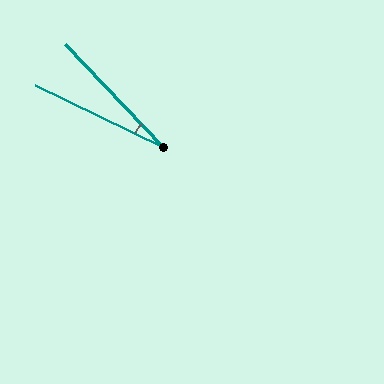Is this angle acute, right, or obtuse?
It is acute.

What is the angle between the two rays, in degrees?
Approximately 20 degrees.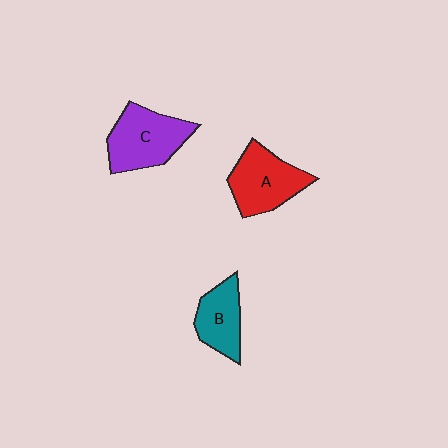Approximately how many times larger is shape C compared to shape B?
Approximately 1.5 times.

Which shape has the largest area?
Shape C (purple).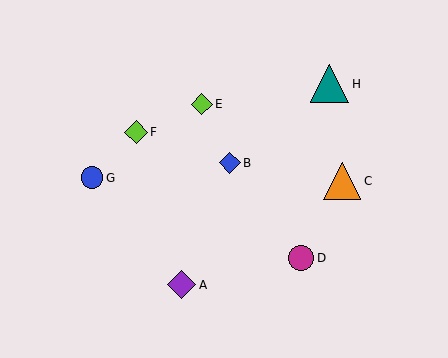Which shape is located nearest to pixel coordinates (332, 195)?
The orange triangle (labeled C) at (342, 181) is nearest to that location.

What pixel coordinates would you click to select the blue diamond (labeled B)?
Click at (230, 163) to select the blue diamond B.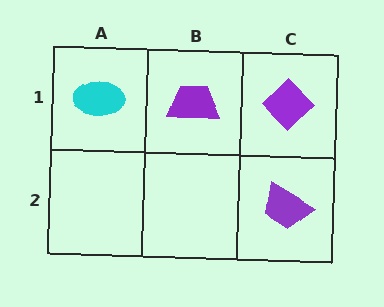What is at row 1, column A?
A cyan ellipse.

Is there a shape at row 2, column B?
No, that cell is empty.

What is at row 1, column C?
A purple diamond.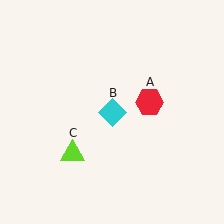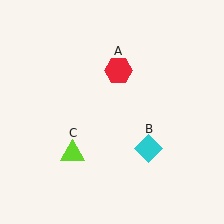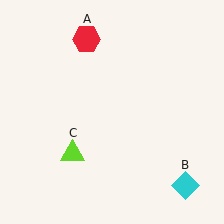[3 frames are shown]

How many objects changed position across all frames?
2 objects changed position: red hexagon (object A), cyan diamond (object B).